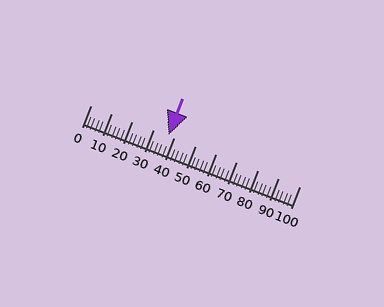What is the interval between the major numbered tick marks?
The major tick marks are spaced 10 units apart.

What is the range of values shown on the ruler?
The ruler shows values from 0 to 100.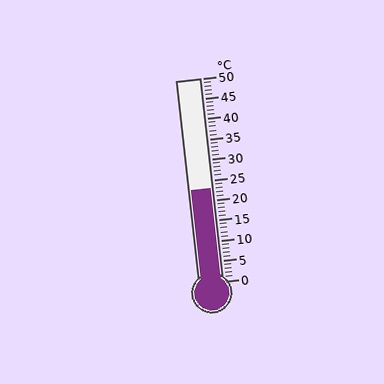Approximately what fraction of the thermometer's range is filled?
The thermometer is filled to approximately 45% of its range.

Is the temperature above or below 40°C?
The temperature is below 40°C.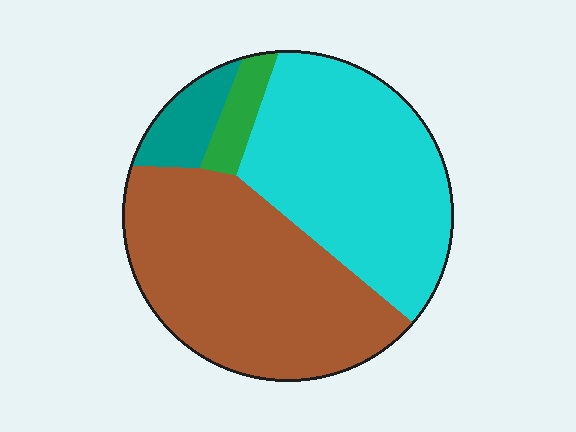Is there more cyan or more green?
Cyan.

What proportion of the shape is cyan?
Cyan covers around 40% of the shape.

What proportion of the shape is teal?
Teal covers around 5% of the shape.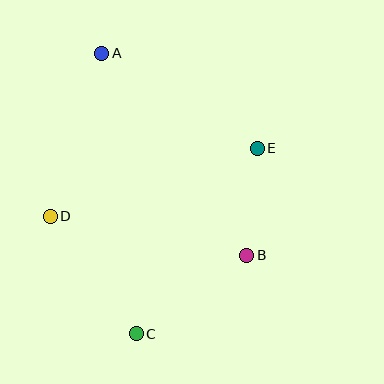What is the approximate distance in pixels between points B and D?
The distance between B and D is approximately 200 pixels.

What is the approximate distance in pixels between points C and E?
The distance between C and E is approximately 221 pixels.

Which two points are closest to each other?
Points B and E are closest to each other.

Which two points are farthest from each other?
Points A and C are farthest from each other.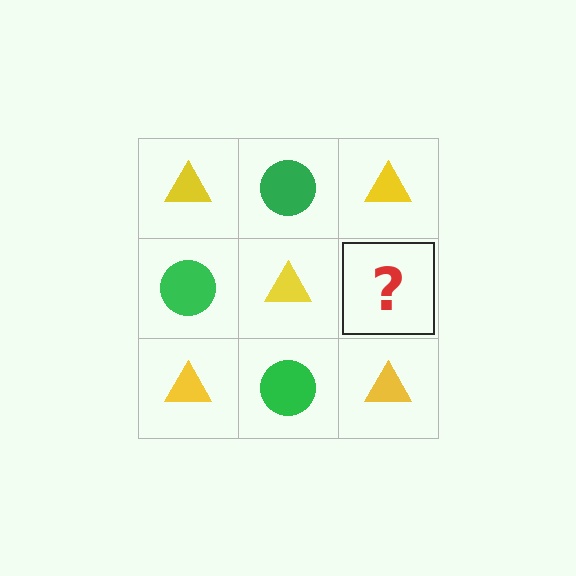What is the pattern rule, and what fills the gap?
The rule is that it alternates yellow triangle and green circle in a checkerboard pattern. The gap should be filled with a green circle.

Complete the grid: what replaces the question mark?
The question mark should be replaced with a green circle.